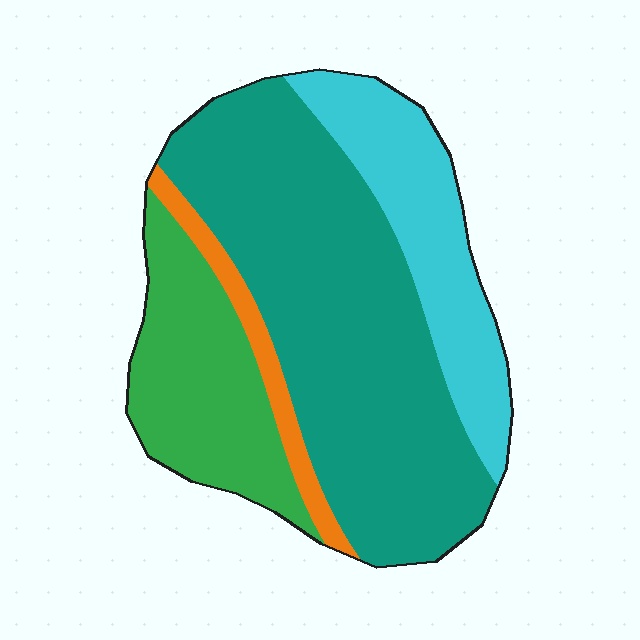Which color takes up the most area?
Teal, at roughly 50%.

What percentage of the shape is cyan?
Cyan covers 20% of the shape.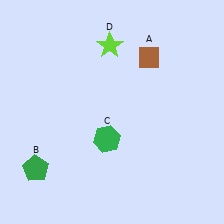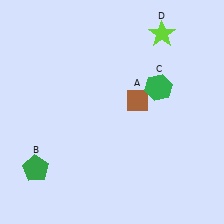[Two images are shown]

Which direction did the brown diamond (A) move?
The brown diamond (A) moved down.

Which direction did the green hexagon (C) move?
The green hexagon (C) moved right.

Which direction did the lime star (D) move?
The lime star (D) moved right.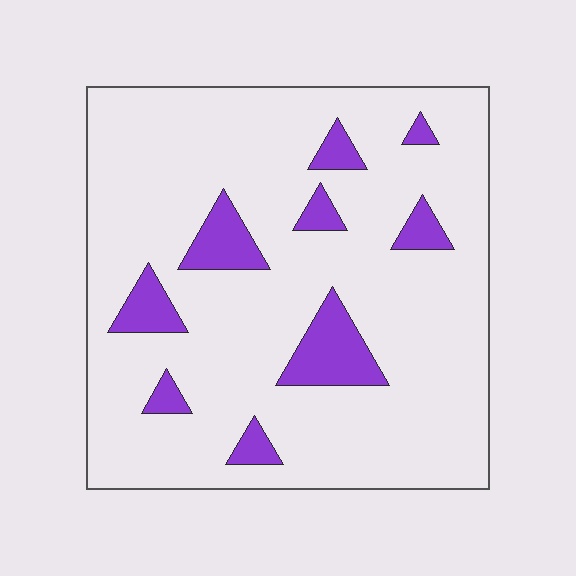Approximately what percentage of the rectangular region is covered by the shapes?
Approximately 15%.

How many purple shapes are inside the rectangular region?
9.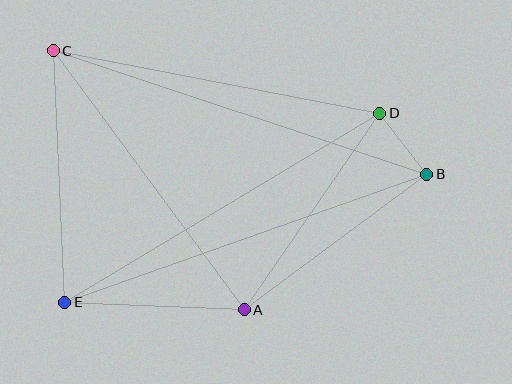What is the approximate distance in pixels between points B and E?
The distance between B and E is approximately 384 pixels.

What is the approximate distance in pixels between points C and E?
The distance between C and E is approximately 252 pixels.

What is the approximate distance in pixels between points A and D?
The distance between A and D is approximately 239 pixels.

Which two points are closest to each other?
Points B and D are closest to each other.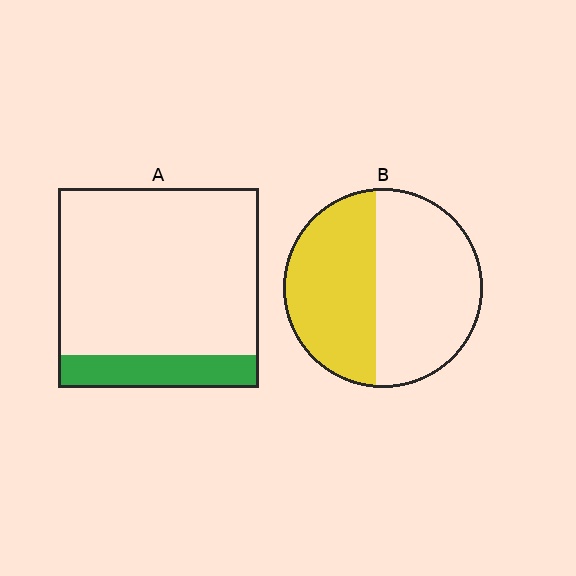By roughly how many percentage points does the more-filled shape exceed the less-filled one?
By roughly 30 percentage points (B over A).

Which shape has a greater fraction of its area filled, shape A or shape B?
Shape B.